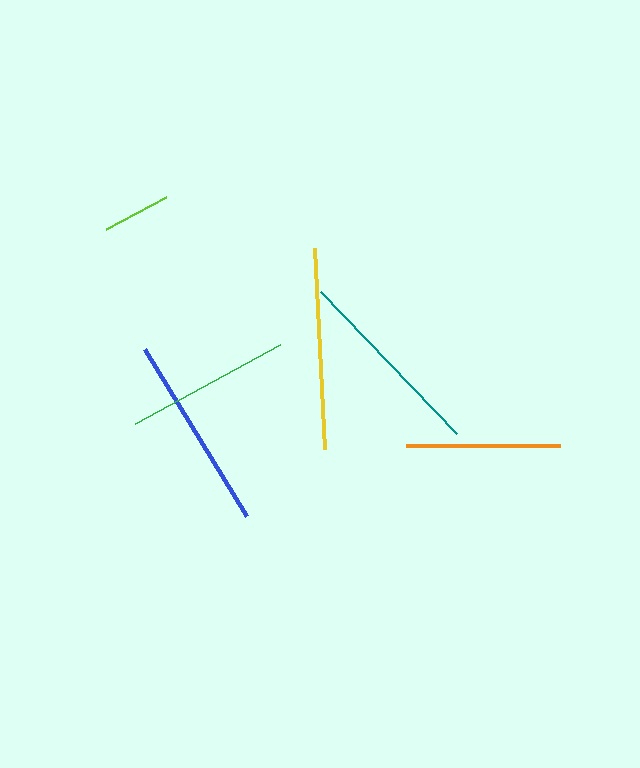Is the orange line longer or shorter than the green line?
The green line is longer than the orange line.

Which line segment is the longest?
The yellow line is the longest at approximately 201 pixels.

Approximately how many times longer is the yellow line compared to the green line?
The yellow line is approximately 1.2 times the length of the green line.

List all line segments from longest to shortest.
From longest to shortest: yellow, teal, blue, green, orange, lime.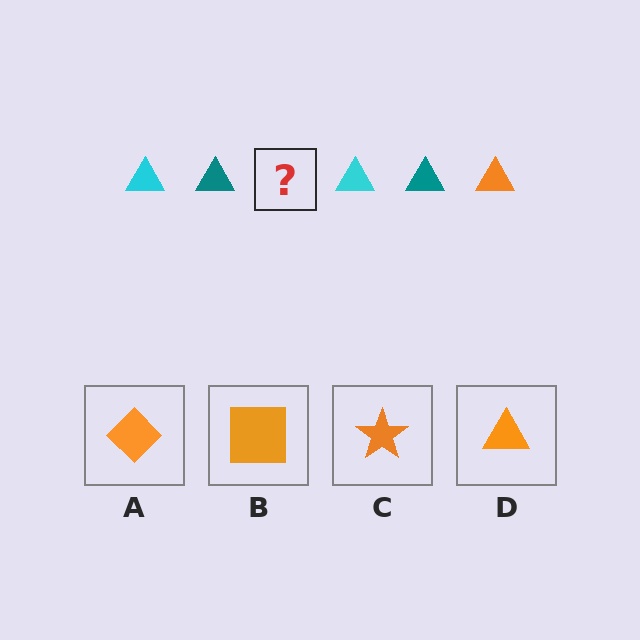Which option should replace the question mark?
Option D.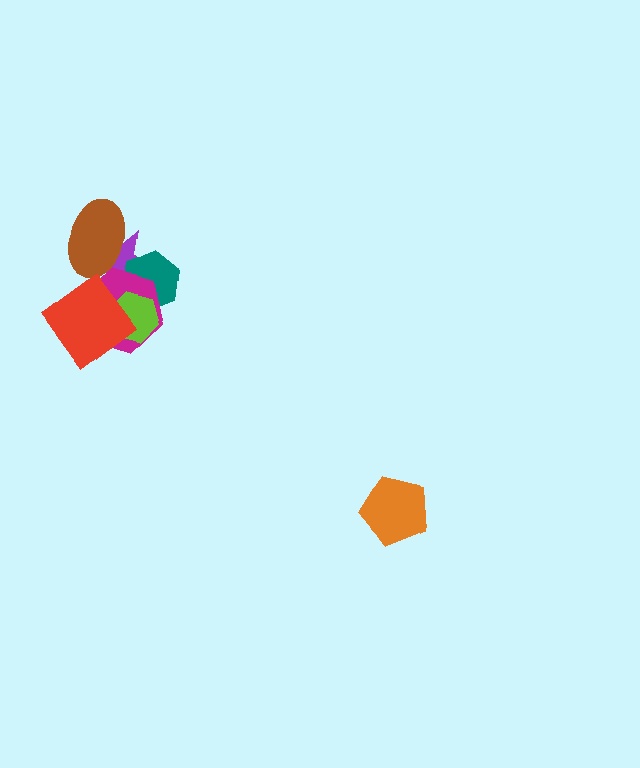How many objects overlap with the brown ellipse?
2 objects overlap with the brown ellipse.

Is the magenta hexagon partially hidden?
Yes, it is partially covered by another shape.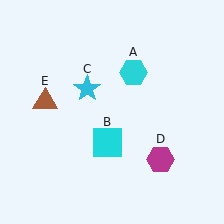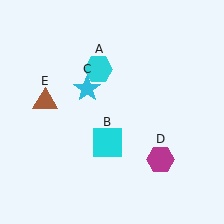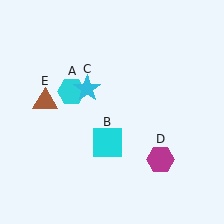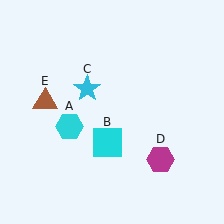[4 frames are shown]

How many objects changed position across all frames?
1 object changed position: cyan hexagon (object A).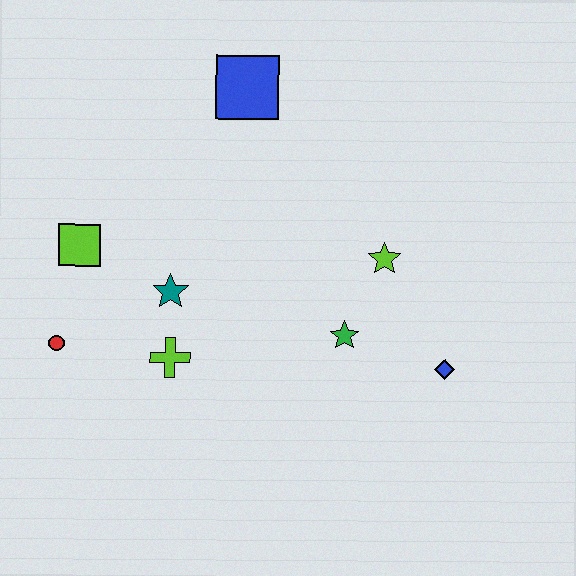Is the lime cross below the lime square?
Yes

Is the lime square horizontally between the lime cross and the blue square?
No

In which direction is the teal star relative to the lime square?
The teal star is to the right of the lime square.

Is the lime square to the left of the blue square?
Yes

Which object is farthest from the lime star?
The red circle is farthest from the lime star.